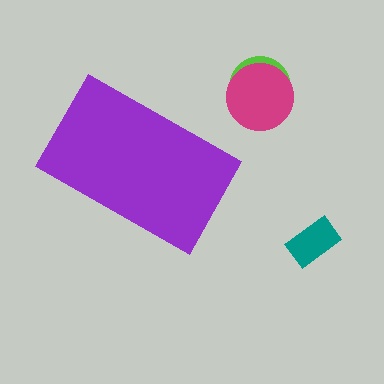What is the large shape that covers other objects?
A purple rectangle.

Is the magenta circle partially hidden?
No, the magenta circle is fully visible.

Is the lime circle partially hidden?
No, the lime circle is fully visible.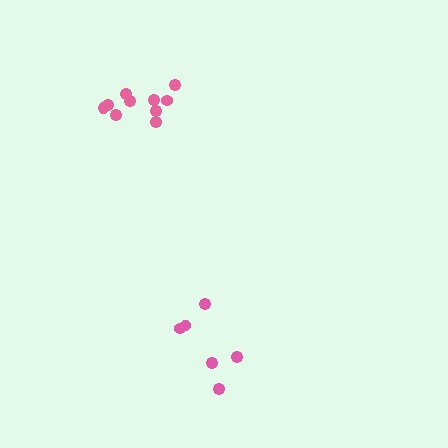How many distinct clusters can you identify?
There are 2 distinct clusters.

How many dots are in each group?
Group 1: 6 dots, Group 2: 10 dots (16 total).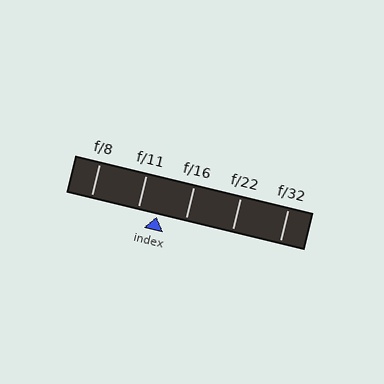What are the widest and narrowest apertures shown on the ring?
The widest aperture shown is f/8 and the narrowest is f/32.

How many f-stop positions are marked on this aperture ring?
There are 5 f-stop positions marked.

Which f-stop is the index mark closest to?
The index mark is closest to f/11.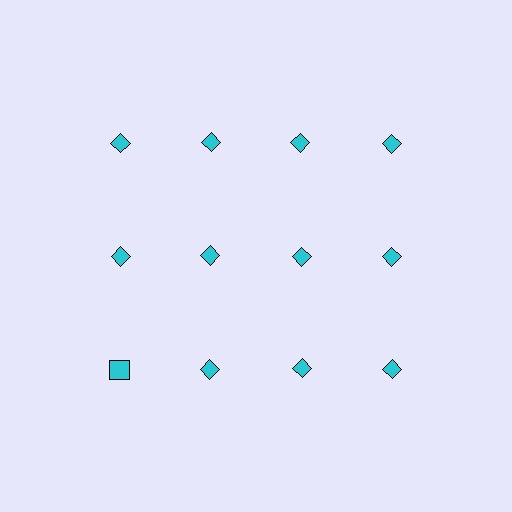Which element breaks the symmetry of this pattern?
The cyan square in the third row, leftmost column breaks the symmetry. All other shapes are cyan diamonds.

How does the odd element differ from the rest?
It has a different shape: square instead of diamond.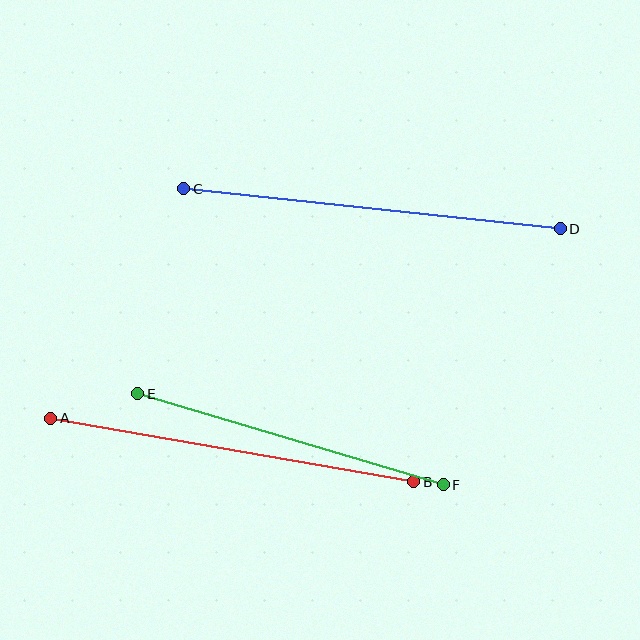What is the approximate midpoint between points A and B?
The midpoint is at approximately (232, 450) pixels.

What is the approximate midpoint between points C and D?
The midpoint is at approximately (372, 209) pixels.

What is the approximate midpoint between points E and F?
The midpoint is at approximately (291, 439) pixels.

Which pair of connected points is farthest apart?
Points C and D are farthest apart.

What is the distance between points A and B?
The distance is approximately 369 pixels.